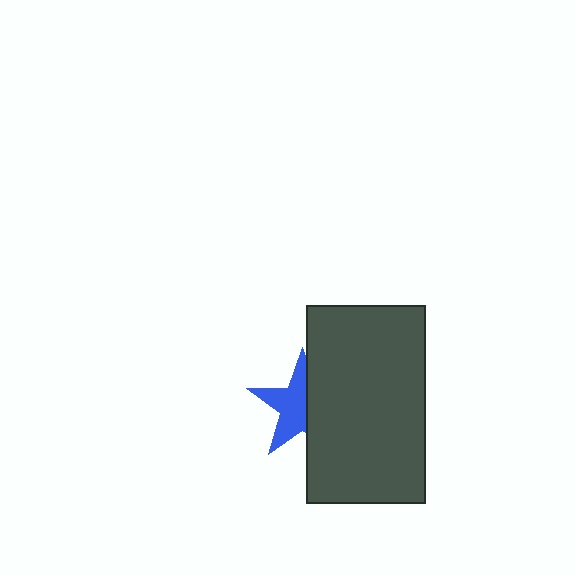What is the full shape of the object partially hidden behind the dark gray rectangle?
The partially hidden object is a blue star.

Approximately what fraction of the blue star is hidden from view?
Roughly 44% of the blue star is hidden behind the dark gray rectangle.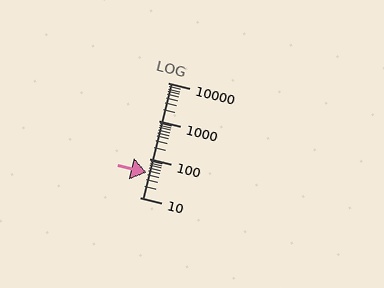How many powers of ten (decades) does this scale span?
The scale spans 3 decades, from 10 to 10000.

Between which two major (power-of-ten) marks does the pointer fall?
The pointer is between 10 and 100.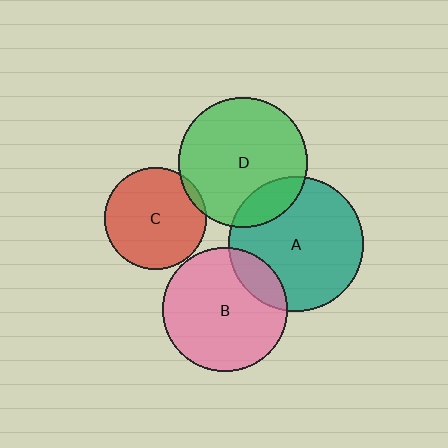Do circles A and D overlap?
Yes.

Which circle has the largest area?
Circle A (teal).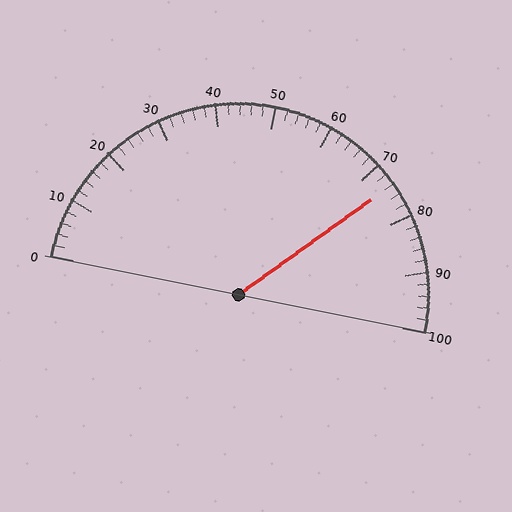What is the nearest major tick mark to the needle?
The nearest major tick mark is 70.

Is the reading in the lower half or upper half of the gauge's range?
The reading is in the upper half of the range (0 to 100).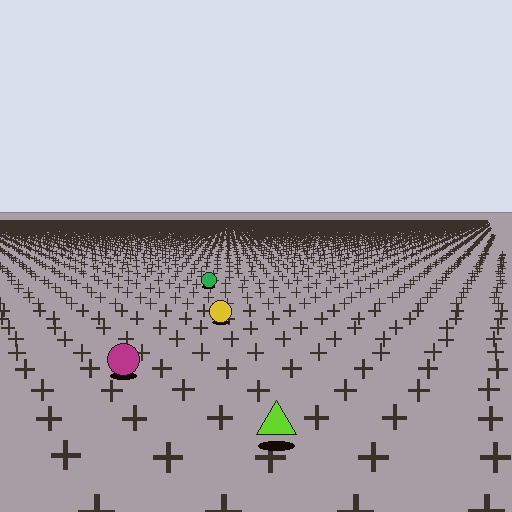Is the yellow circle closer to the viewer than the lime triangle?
No. The lime triangle is closer — you can tell from the texture gradient: the ground texture is coarser near it.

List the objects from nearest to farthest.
From nearest to farthest: the lime triangle, the magenta circle, the yellow circle, the green circle.